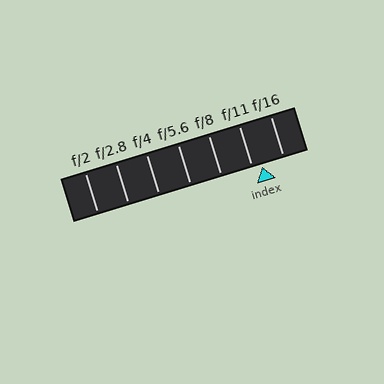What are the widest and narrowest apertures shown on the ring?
The widest aperture shown is f/2 and the narrowest is f/16.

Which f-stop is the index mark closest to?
The index mark is closest to f/11.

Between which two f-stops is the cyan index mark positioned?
The index mark is between f/11 and f/16.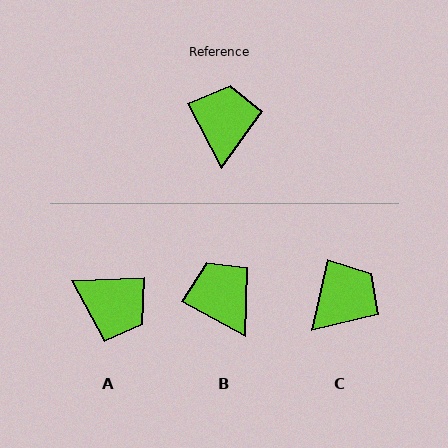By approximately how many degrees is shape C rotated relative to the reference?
Approximately 41 degrees clockwise.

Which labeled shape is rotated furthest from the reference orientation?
A, about 116 degrees away.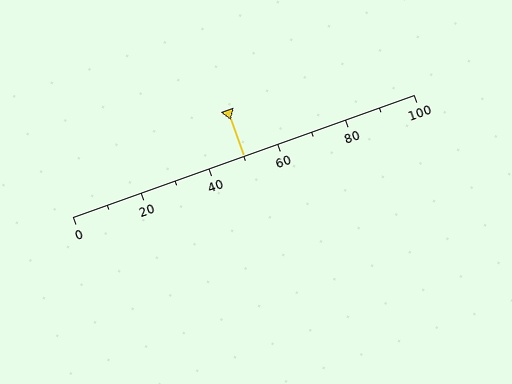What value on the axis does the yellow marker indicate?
The marker indicates approximately 50.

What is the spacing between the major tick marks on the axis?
The major ticks are spaced 20 apart.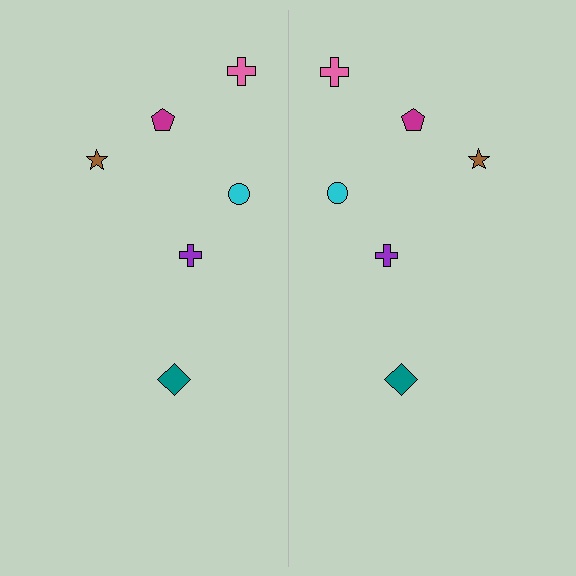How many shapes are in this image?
There are 12 shapes in this image.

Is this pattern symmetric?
Yes, this pattern has bilateral (reflection) symmetry.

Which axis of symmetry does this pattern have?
The pattern has a vertical axis of symmetry running through the center of the image.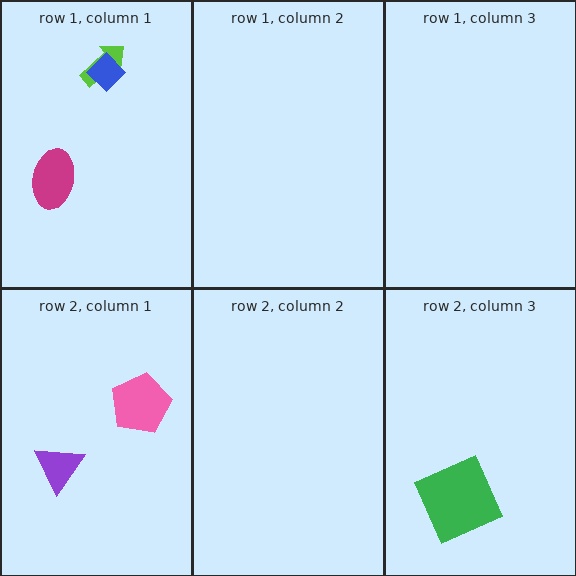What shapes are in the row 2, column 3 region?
The brown circle, the green square.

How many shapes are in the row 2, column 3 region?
2.